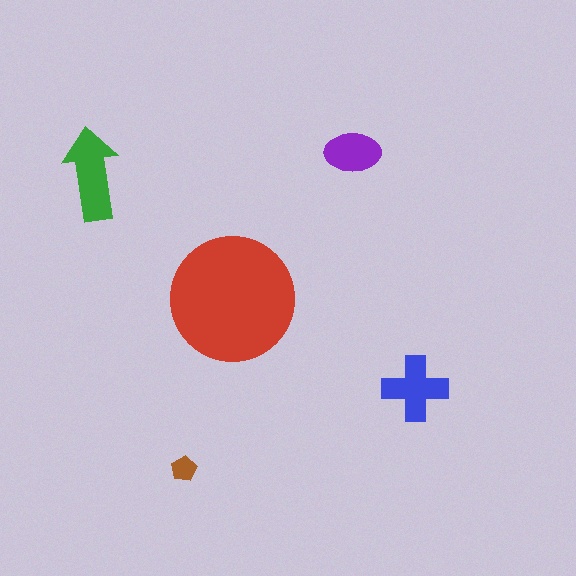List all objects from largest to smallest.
The red circle, the green arrow, the blue cross, the purple ellipse, the brown pentagon.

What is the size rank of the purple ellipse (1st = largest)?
4th.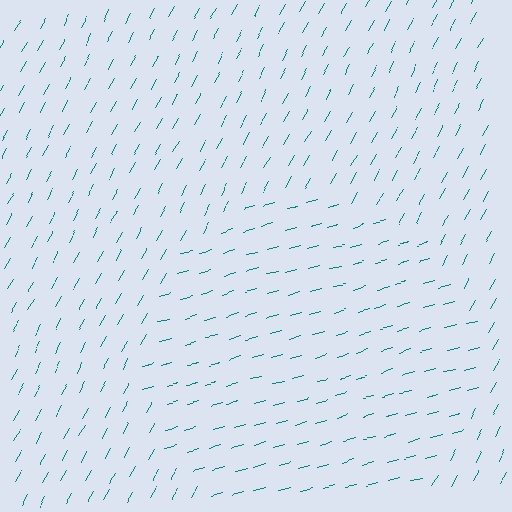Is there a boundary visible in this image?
Yes, there is a texture boundary formed by a change in line orientation.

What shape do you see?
I see a circle.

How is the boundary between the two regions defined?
The boundary is defined purely by a change in line orientation (approximately 45 degrees difference). All lines are the same color and thickness.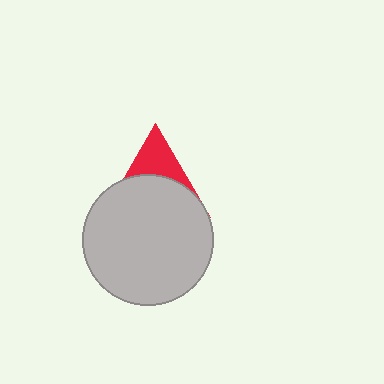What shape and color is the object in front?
The object in front is a light gray circle.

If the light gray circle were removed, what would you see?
You would see the complete red triangle.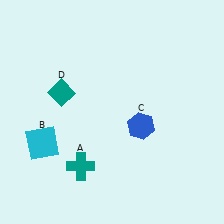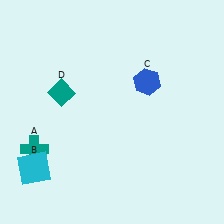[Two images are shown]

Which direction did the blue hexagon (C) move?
The blue hexagon (C) moved up.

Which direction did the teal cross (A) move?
The teal cross (A) moved left.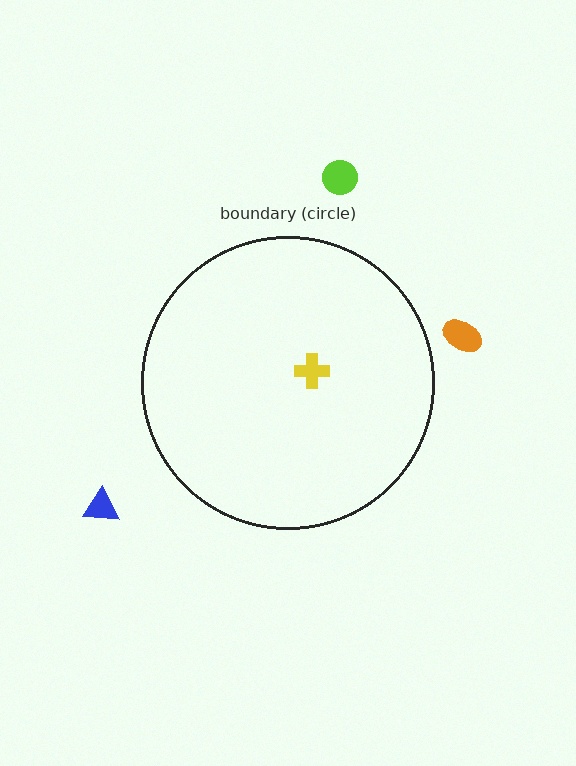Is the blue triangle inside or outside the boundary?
Outside.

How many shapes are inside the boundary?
1 inside, 3 outside.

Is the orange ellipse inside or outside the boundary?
Outside.